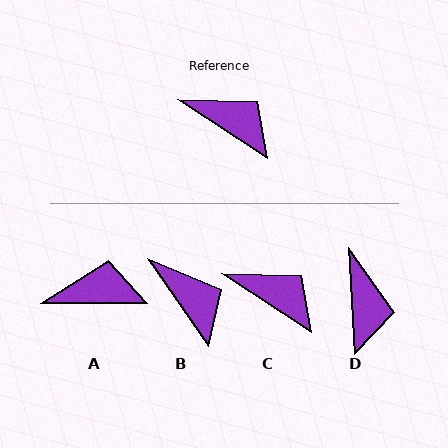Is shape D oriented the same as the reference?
No, it is off by about 54 degrees.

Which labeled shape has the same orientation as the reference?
C.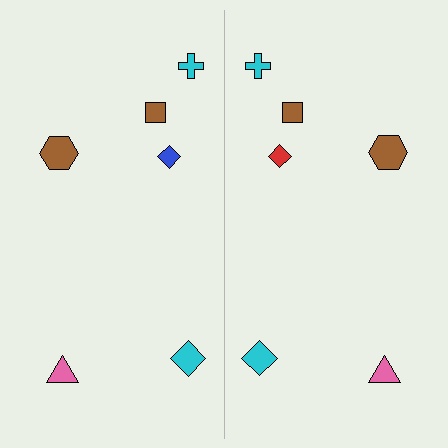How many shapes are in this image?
There are 12 shapes in this image.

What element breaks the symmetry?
The red diamond on the right side breaks the symmetry — its mirror counterpart is blue.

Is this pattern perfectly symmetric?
No, the pattern is not perfectly symmetric. The red diamond on the right side breaks the symmetry — its mirror counterpart is blue.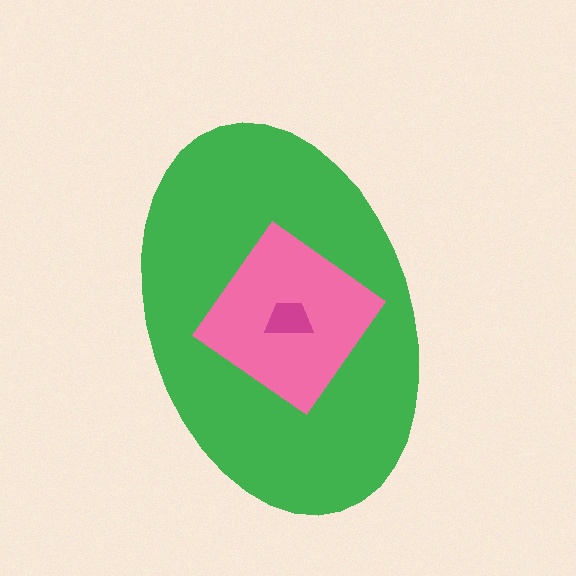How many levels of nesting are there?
3.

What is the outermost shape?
The green ellipse.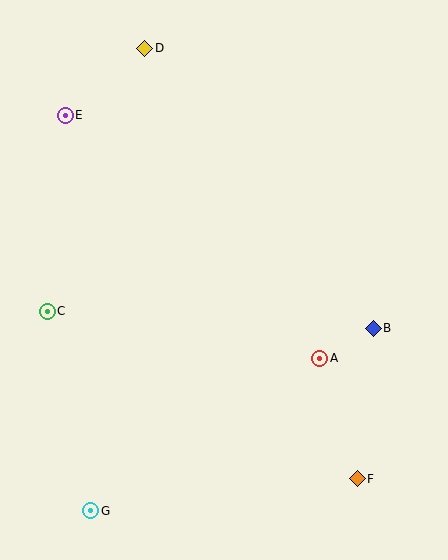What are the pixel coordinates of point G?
Point G is at (91, 511).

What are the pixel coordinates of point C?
Point C is at (47, 311).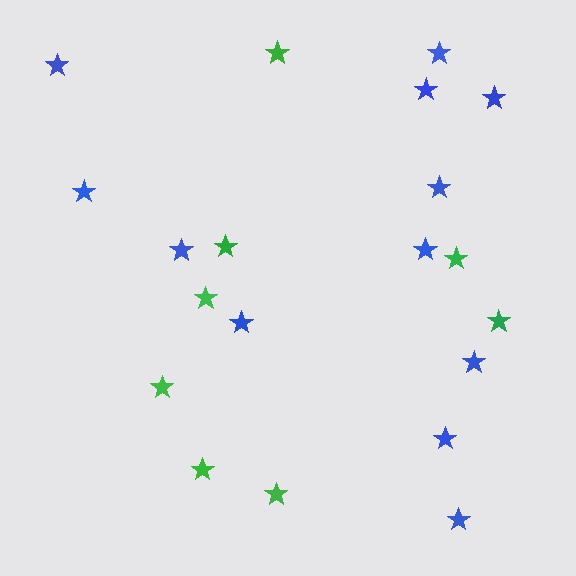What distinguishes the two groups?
There are 2 groups: one group of green stars (8) and one group of blue stars (12).